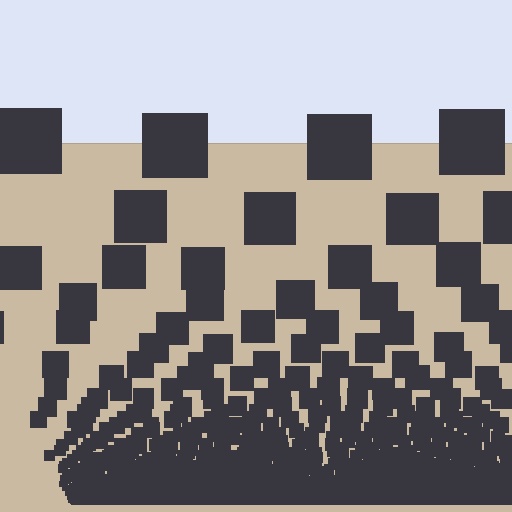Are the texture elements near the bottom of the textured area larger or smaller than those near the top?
Smaller. The gradient is inverted — elements near the bottom are smaller and denser.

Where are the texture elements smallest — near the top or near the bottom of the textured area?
Near the bottom.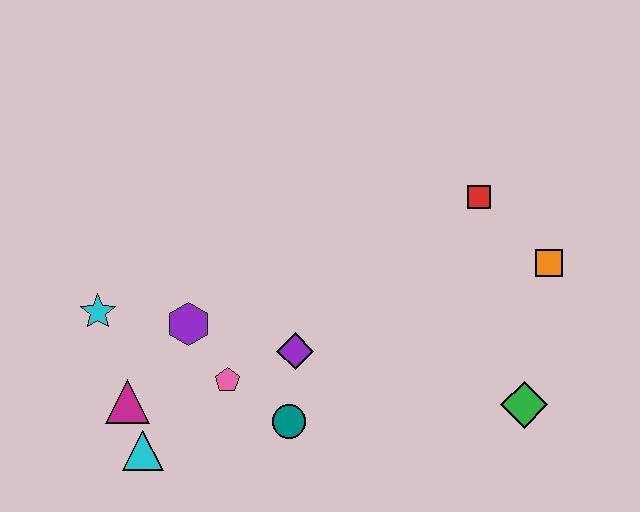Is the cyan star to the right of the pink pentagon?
No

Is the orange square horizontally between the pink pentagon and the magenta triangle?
No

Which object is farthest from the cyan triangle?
The orange square is farthest from the cyan triangle.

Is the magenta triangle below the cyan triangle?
No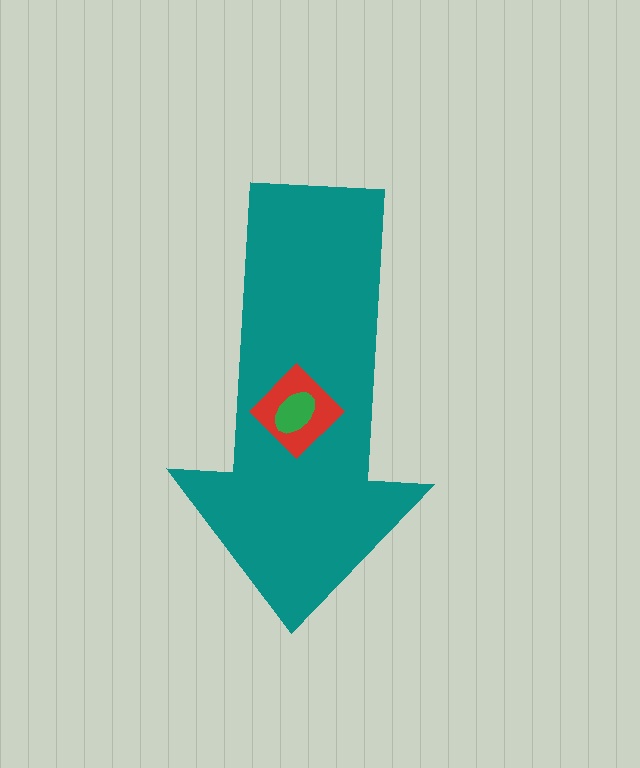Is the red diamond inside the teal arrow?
Yes.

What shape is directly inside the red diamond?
The green ellipse.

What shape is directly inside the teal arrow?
The red diamond.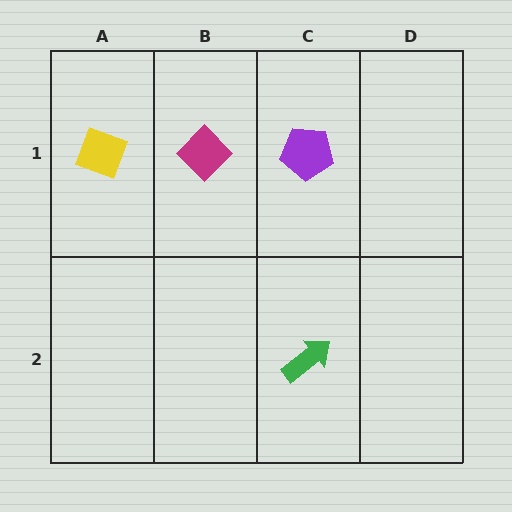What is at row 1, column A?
A yellow diamond.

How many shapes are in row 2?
1 shape.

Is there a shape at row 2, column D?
No, that cell is empty.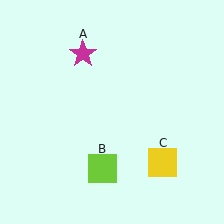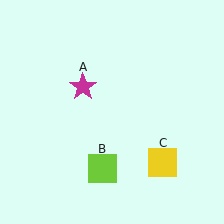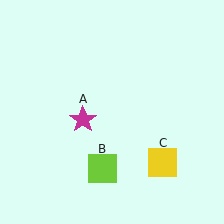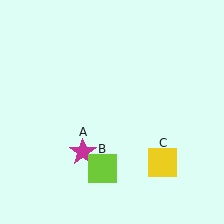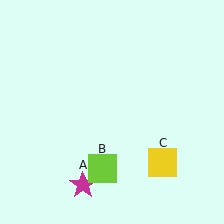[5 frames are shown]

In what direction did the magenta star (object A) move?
The magenta star (object A) moved down.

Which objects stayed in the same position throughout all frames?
Lime square (object B) and yellow square (object C) remained stationary.